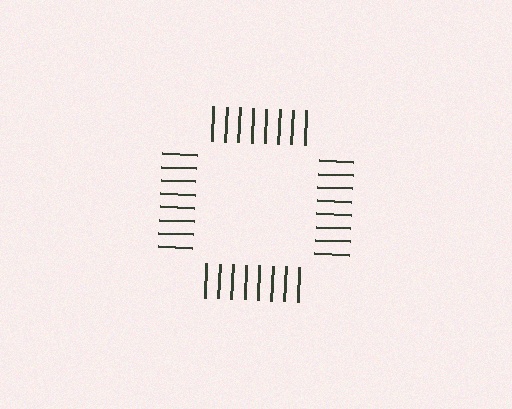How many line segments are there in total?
32 — 8 along each of the 4 edges.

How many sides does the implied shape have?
4 sides — the line-ends trace a square.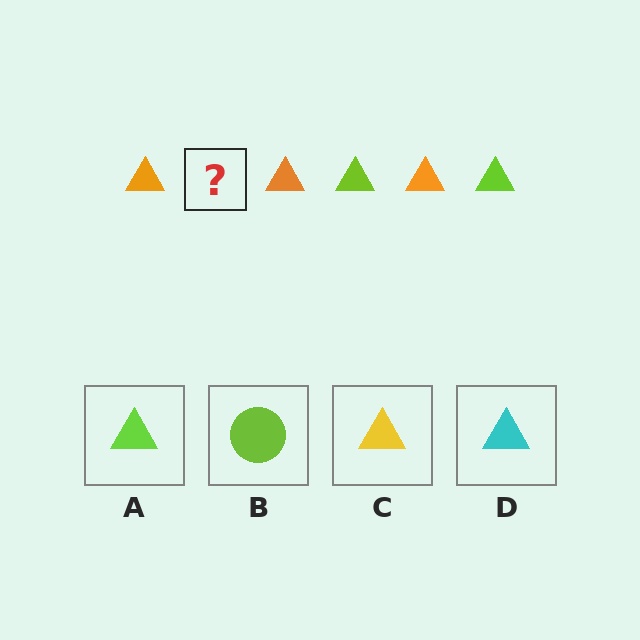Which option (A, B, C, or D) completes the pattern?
A.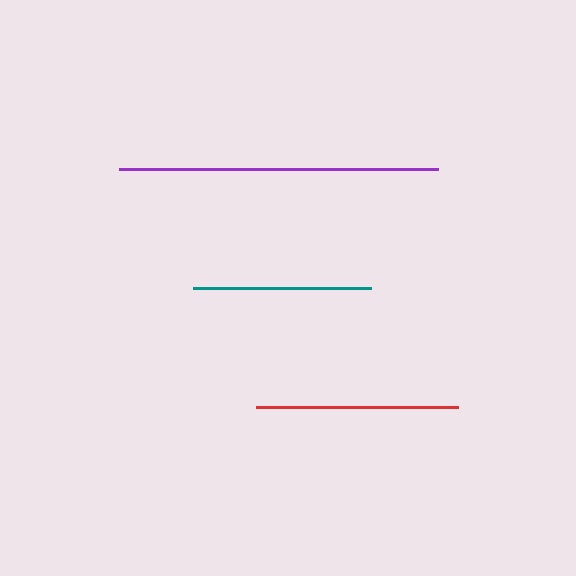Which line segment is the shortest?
The teal line is the shortest at approximately 178 pixels.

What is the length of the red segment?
The red segment is approximately 201 pixels long.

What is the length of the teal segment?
The teal segment is approximately 178 pixels long.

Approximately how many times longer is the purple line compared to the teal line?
The purple line is approximately 1.8 times the length of the teal line.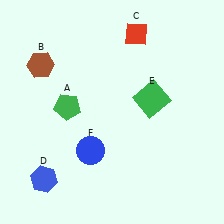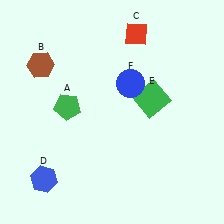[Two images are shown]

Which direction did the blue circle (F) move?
The blue circle (F) moved up.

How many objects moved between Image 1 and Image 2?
1 object moved between the two images.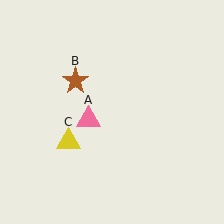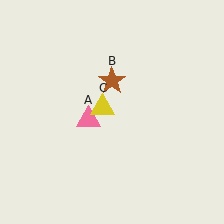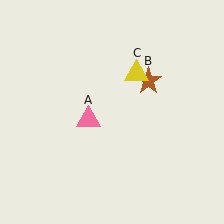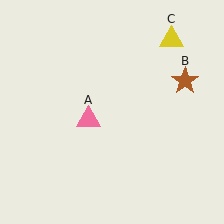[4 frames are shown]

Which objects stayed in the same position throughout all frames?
Pink triangle (object A) remained stationary.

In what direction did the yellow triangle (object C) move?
The yellow triangle (object C) moved up and to the right.